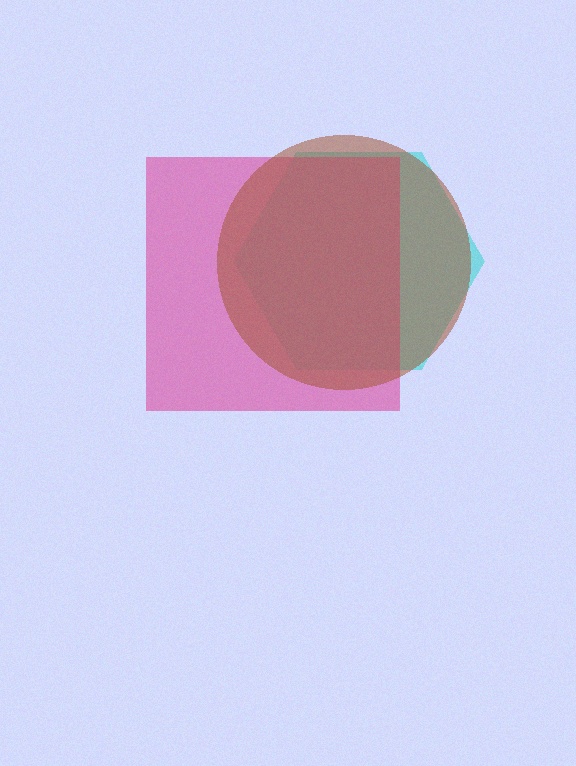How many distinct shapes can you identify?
There are 3 distinct shapes: a cyan hexagon, a pink square, a brown circle.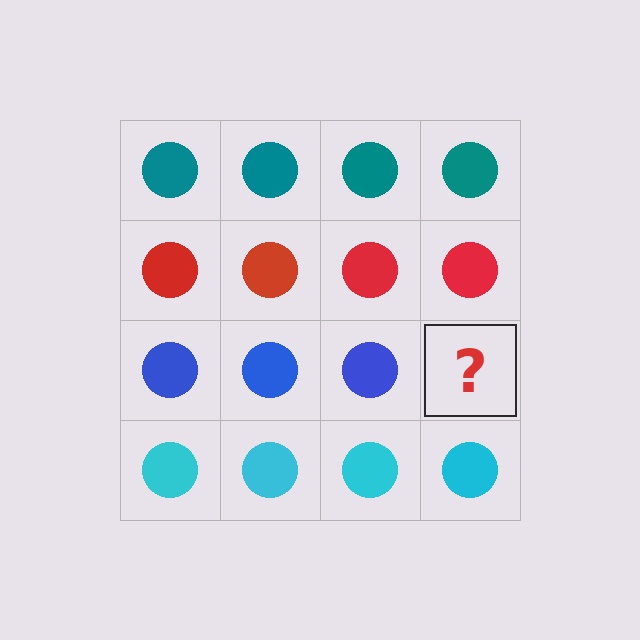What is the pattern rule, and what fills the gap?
The rule is that each row has a consistent color. The gap should be filled with a blue circle.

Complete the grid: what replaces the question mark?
The question mark should be replaced with a blue circle.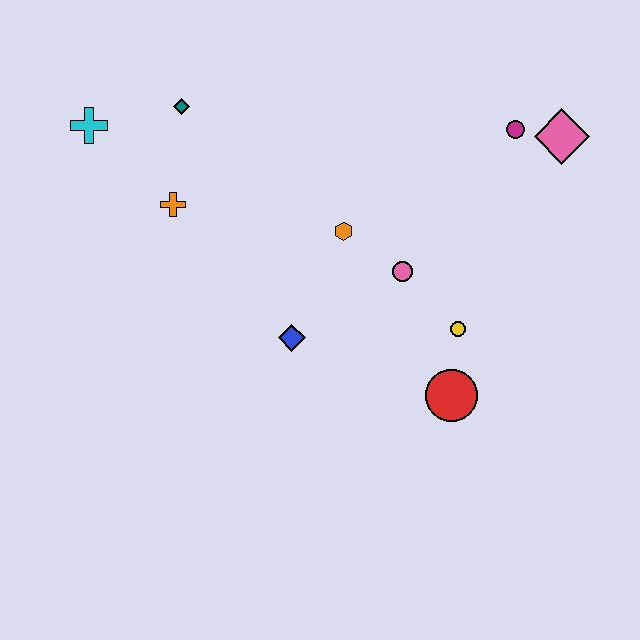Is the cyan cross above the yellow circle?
Yes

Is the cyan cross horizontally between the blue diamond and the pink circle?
No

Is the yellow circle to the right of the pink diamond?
No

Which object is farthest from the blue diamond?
The pink diamond is farthest from the blue diamond.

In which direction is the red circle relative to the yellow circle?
The red circle is below the yellow circle.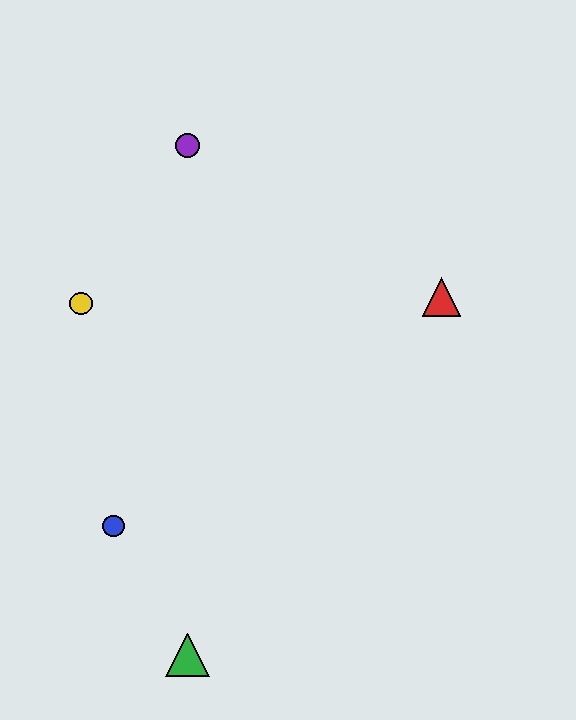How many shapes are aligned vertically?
2 shapes (the green triangle, the purple circle) are aligned vertically.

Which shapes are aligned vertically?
The green triangle, the purple circle are aligned vertically.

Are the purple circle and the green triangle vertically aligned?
Yes, both are at x≈187.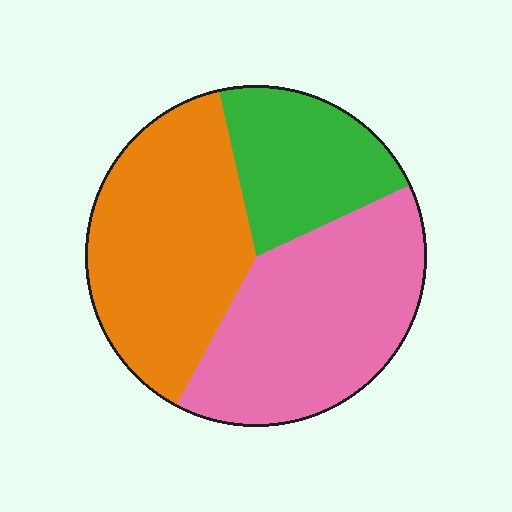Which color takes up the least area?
Green, at roughly 20%.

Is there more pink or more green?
Pink.